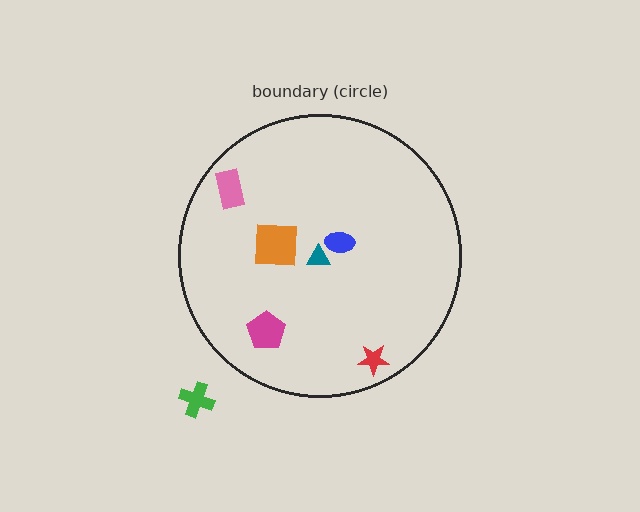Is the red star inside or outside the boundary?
Inside.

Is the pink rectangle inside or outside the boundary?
Inside.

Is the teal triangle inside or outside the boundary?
Inside.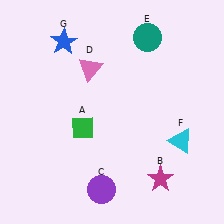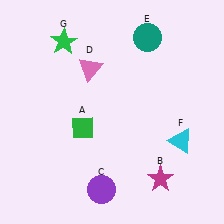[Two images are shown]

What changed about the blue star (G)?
In Image 1, G is blue. In Image 2, it changed to green.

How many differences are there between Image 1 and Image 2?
There is 1 difference between the two images.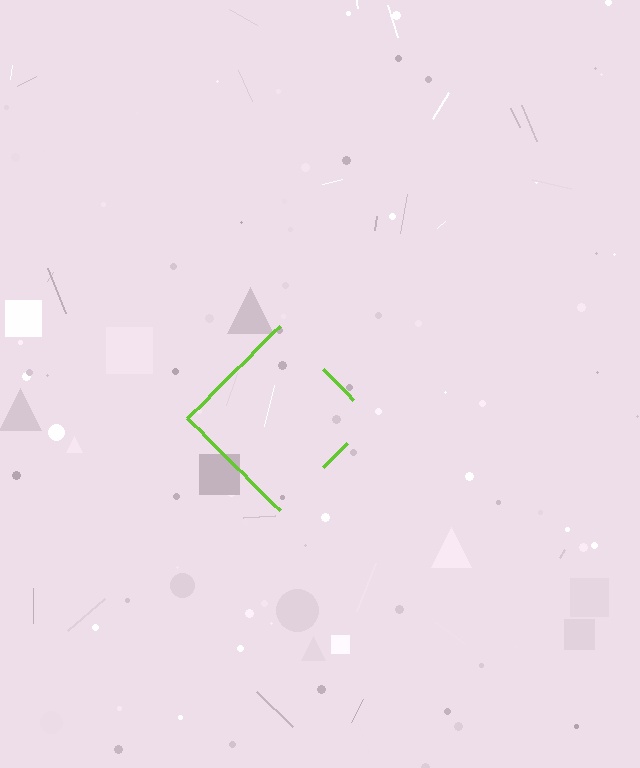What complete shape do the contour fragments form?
The contour fragments form a diamond.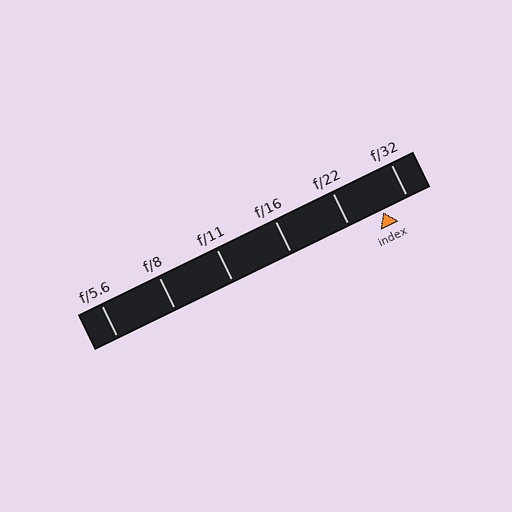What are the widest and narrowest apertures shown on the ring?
The widest aperture shown is f/5.6 and the narrowest is f/32.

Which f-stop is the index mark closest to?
The index mark is closest to f/32.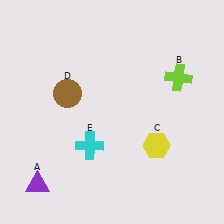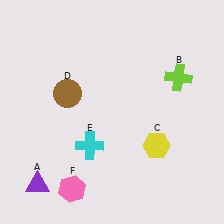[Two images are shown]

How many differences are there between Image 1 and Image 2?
There is 1 difference between the two images.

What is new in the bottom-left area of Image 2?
A pink hexagon (F) was added in the bottom-left area of Image 2.